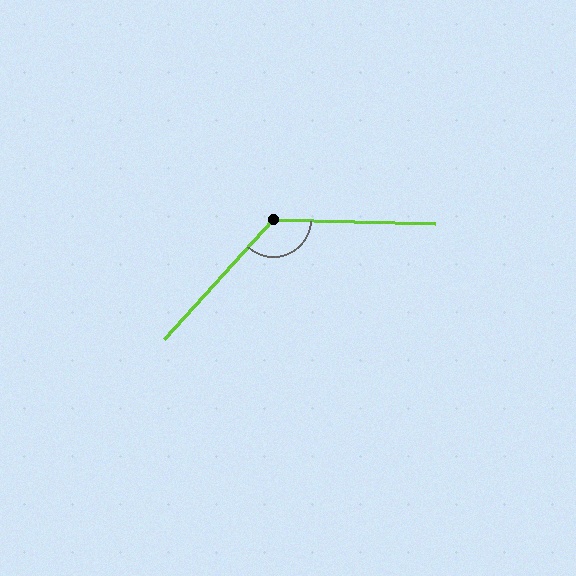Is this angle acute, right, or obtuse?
It is obtuse.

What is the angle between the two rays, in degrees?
Approximately 131 degrees.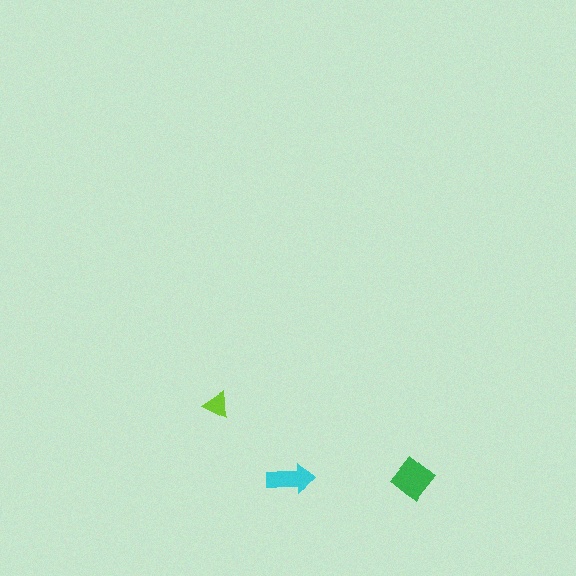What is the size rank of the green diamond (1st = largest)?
1st.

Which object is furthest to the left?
The lime triangle is leftmost.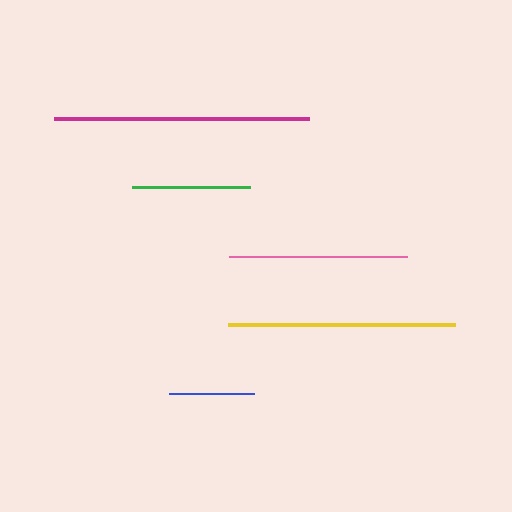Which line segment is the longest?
The magenta line is the longest at approximately 255 pixels.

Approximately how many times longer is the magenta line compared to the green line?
The magenta line is approximately 2.2 times the length of the green line.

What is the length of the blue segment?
The blue segment is approximately 85 pixels long.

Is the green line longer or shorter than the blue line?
The green line is longer than the blue line.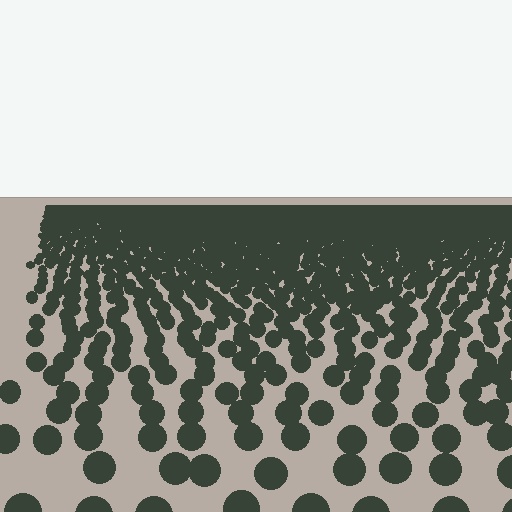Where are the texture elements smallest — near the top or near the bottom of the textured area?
Near the top.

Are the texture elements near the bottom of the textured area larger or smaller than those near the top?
Larger. Near the bottom, elements are closer to the viewer and appear at a bigger on-screen size.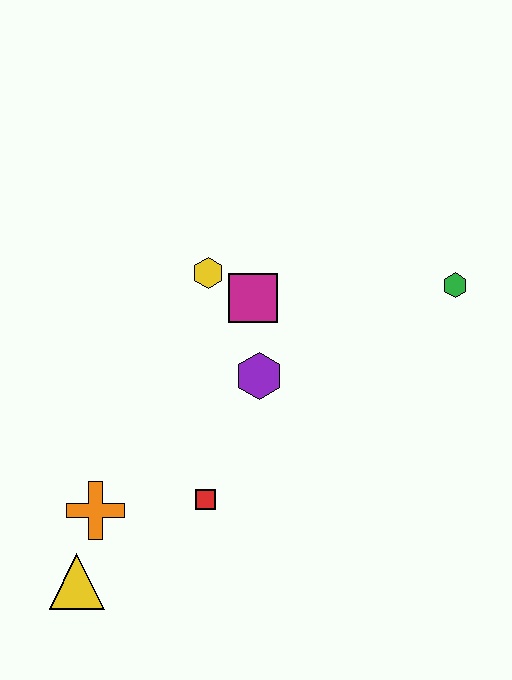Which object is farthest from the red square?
The green hexagon is farthest from the red square.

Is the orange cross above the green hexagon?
No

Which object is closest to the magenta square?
The yellow hexagon is closest to the magenta square.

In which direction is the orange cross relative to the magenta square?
The orange cross is below the magenta square.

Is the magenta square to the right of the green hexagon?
No